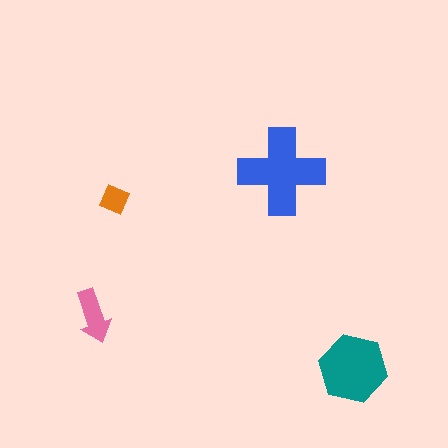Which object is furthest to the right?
The teal hexagon is rightmost.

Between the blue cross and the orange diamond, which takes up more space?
The blue cross.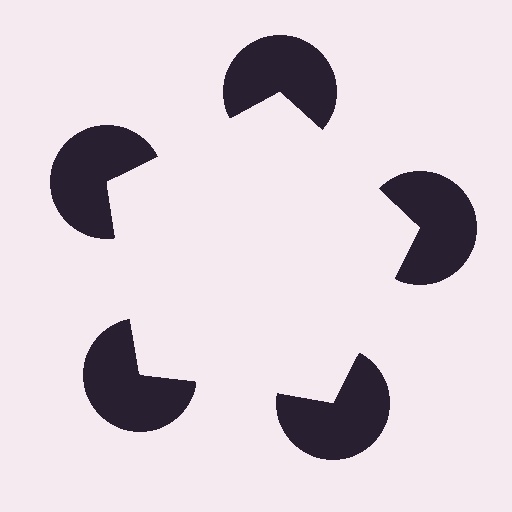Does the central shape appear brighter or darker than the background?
It typically appears slightly brighter than the background, even though no actual brightness change is drawn.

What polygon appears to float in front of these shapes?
An illusory pentagon — its edges are inferred from the aligned wedge cuts in the pac-man discs, not physically drawn.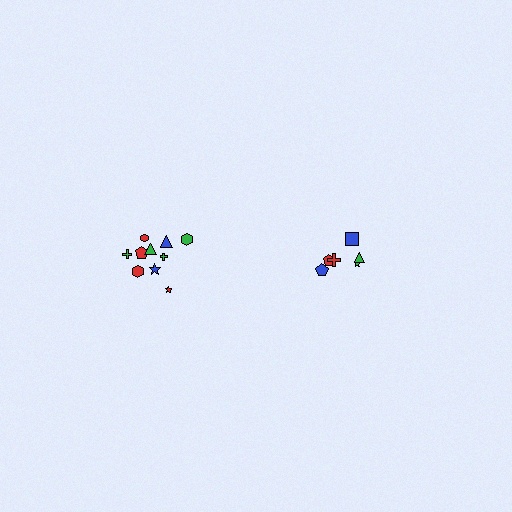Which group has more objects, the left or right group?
The left group.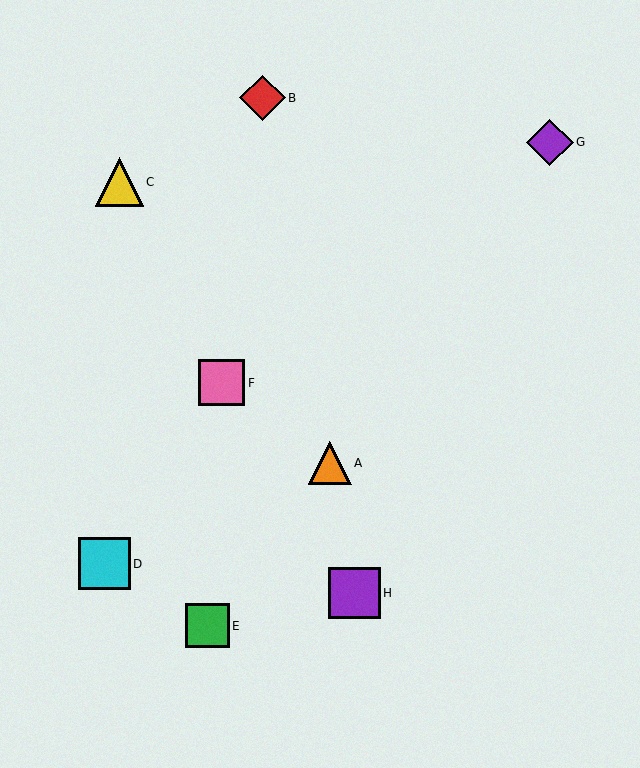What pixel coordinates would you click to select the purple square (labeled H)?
Click at (355, 593) to select the purple square H.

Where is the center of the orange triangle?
The center of the orange triangle is at (330, 463).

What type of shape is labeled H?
Shape H is a purple square.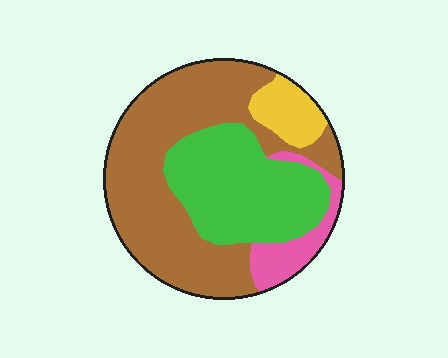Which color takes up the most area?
Brown, at roughly 50%.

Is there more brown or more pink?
Brown.